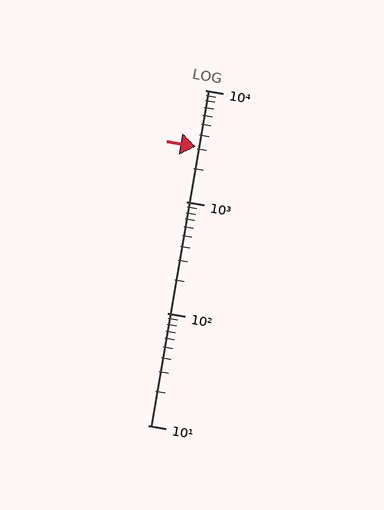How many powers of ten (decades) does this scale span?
The scale spans 3 decades, from 10 to 10000.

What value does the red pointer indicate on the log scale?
The pointer indicates approximately 3100.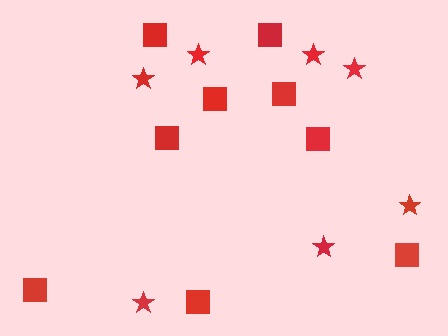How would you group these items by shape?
There are 2 groups: one group of squares (9) and one group of stars (7).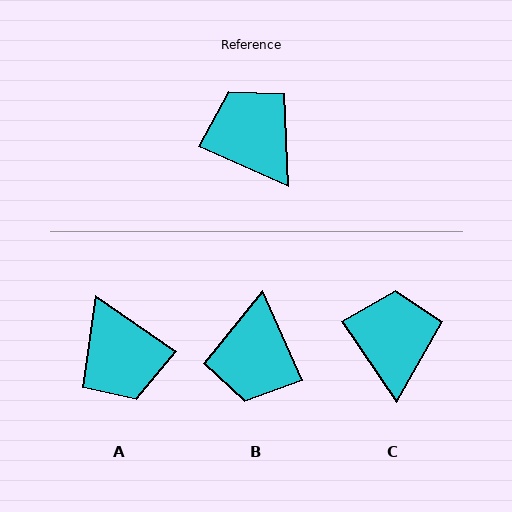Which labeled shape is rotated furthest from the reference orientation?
A, about 170 degrees away.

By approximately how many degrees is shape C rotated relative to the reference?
Approximately 32 degrees clockwise.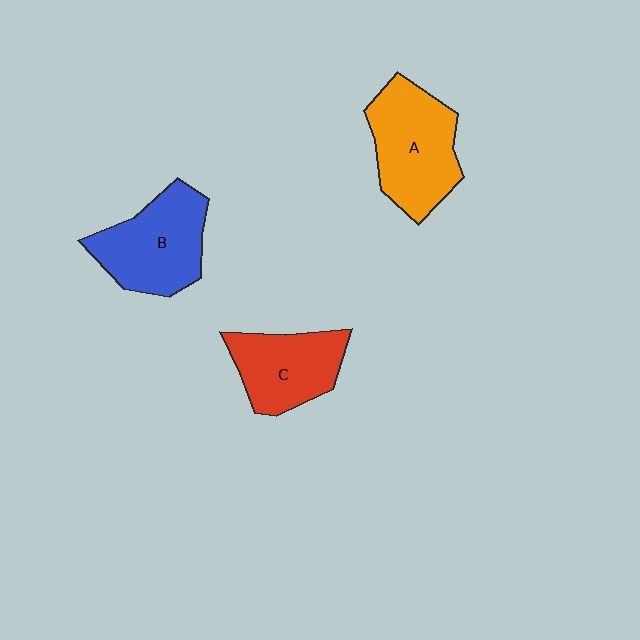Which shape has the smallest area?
Shape C (red).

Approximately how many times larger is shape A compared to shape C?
Approximately 1.3 times.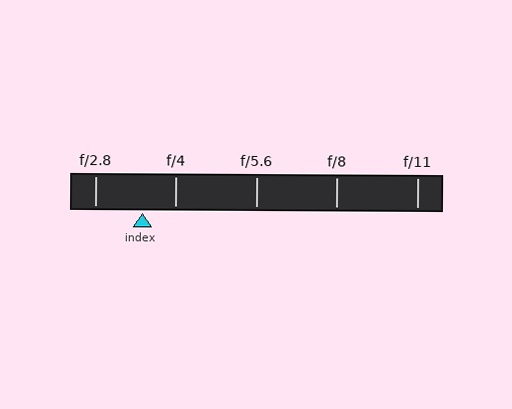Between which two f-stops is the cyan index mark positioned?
The index mark is between f/2.8 and f/4.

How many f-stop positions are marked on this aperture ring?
There are 5 f-stop positions marked.